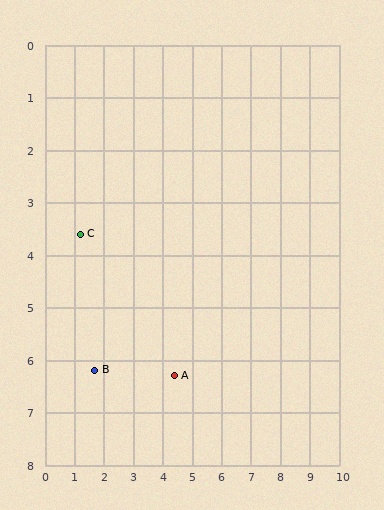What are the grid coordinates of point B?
Point B is at approximately (1.7, 6.2).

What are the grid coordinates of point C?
Point C is at approximately (1.2, 3.6).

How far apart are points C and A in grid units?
Points C and A are about 4.2 grid units apart.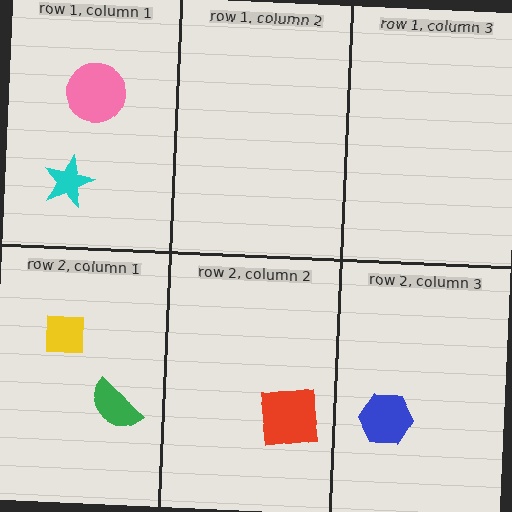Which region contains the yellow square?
The row 2, column 1 region.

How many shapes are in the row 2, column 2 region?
1.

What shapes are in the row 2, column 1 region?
The green semicircle, the yellow square.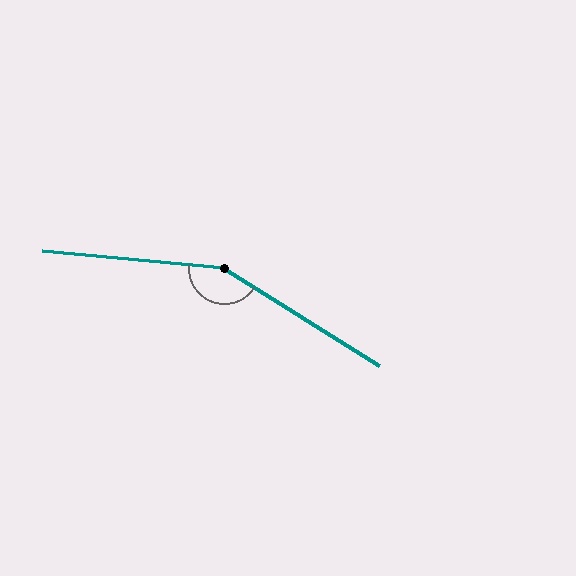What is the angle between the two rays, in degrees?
Approximately 153 degrees.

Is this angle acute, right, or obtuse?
It is obtuse.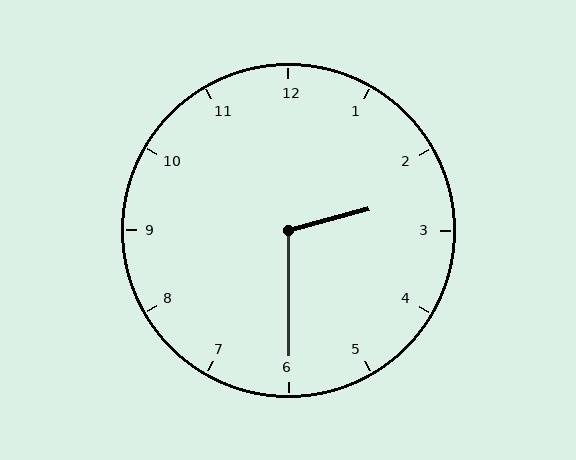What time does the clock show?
2:30.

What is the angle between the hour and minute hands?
Approximately 105 degrees.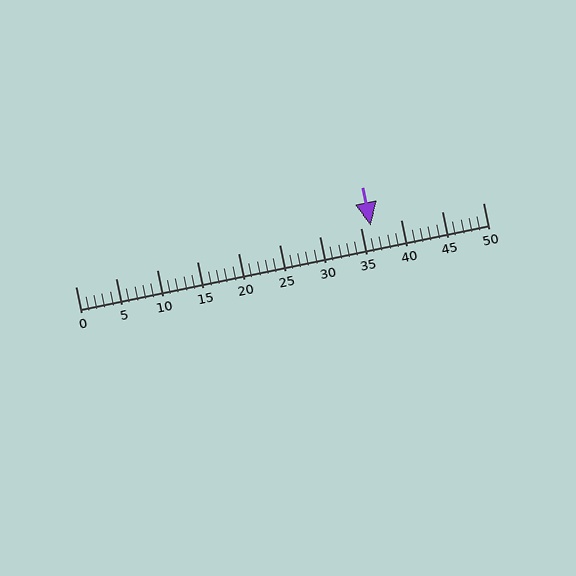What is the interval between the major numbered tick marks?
The major tick marks are spaced 5 units apart.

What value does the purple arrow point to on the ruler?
The purple arrow points to approximately 36.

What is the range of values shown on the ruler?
The ruler shows values from 0 to 50.